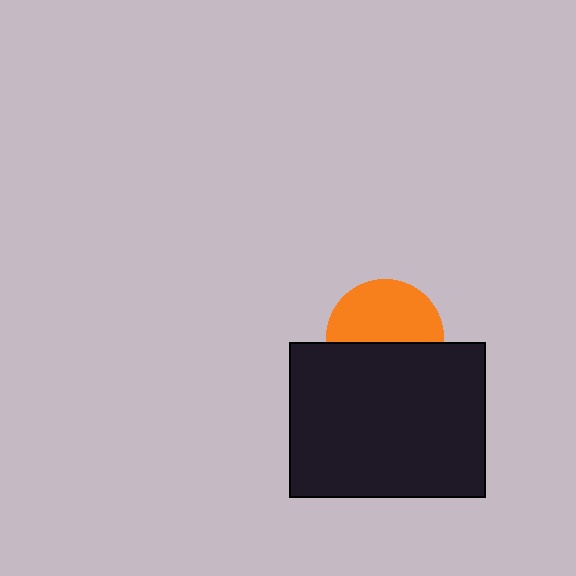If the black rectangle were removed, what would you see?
You would see the complete orange circle.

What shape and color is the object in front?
The object in front is a black rectangle.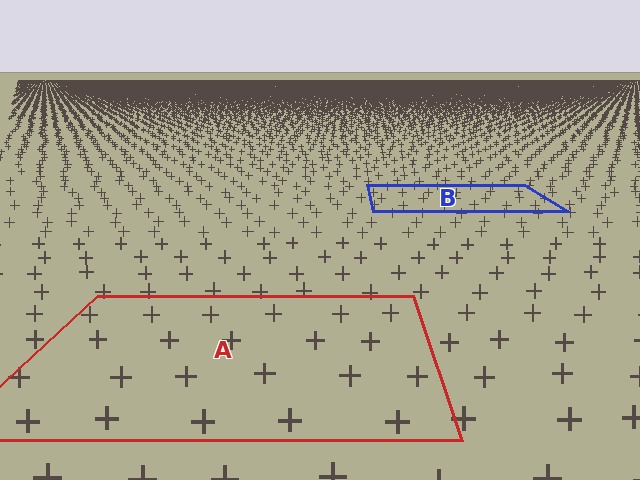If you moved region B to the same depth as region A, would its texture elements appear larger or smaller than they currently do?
They would appear larger. At a closer depth, the same texture elements are projected at a bigger on-screen size.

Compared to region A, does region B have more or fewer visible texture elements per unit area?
Region B has more texture elements per unit area — they are packed more densely because it is farther away.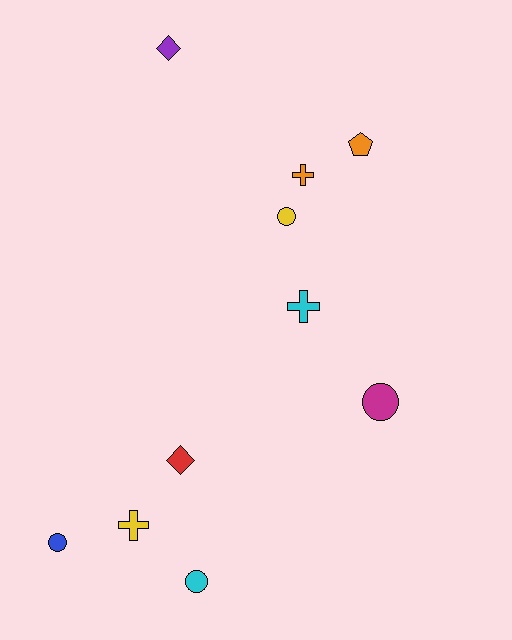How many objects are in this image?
There are 10 objects.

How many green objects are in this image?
There are no green objects.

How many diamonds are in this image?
There are 2 diamonds.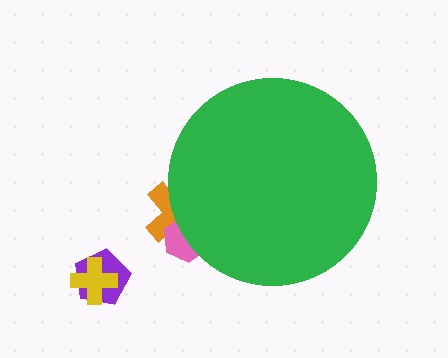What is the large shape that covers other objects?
A green circle.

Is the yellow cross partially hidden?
No, the yellow cross is fully visible.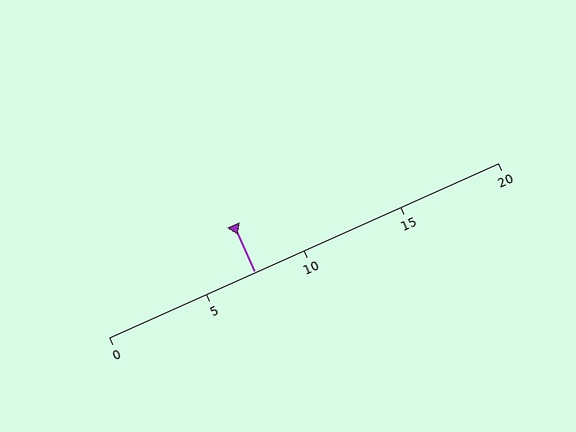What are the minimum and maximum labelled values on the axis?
The axis runs from 0 to 20.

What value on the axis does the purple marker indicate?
The marker indicates approximately 7.5.